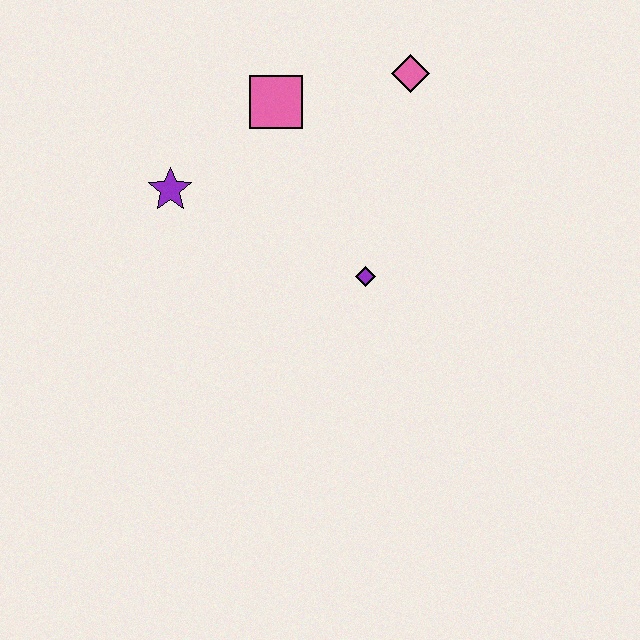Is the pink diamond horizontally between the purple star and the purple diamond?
No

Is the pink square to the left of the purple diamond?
Yes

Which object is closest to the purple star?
The pink square is closest to the purple star.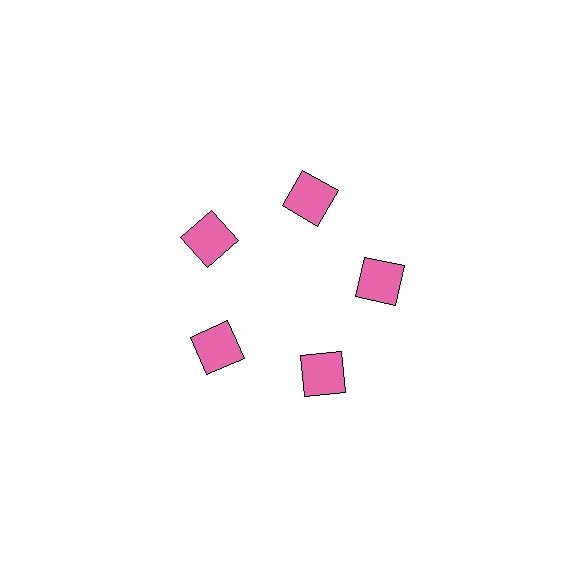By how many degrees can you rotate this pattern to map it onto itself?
The pattern maps onto itself every 72 degrees of rotation.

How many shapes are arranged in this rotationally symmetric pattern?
There are 5 shapes, arranged in 5 groups of 1.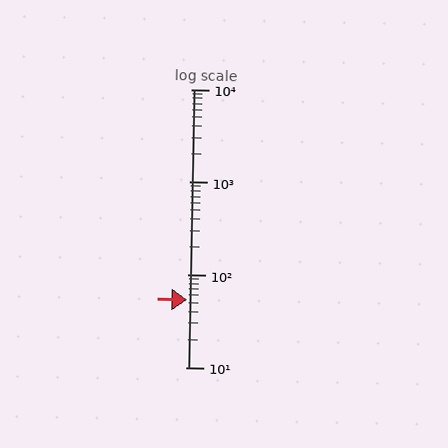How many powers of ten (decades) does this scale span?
The scale spans 3 decades, from 10 to 10000.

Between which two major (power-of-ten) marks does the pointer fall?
The pointer is between 10 and 100.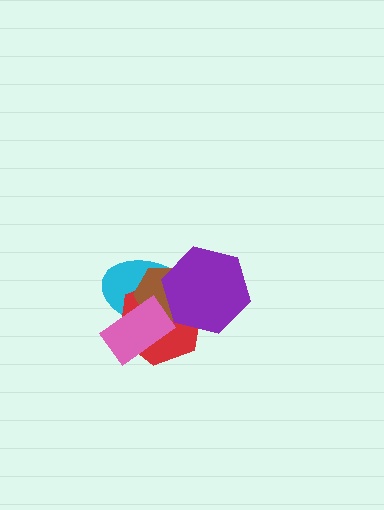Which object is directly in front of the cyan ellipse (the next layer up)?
The red hexagon is directly in front of the cyan ellipse.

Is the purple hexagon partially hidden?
No, no other shape covers it.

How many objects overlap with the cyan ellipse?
4 objects overlap with the cyan ellipse.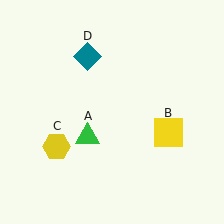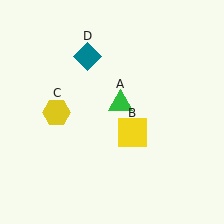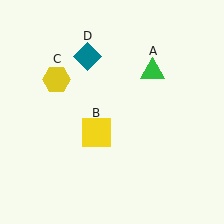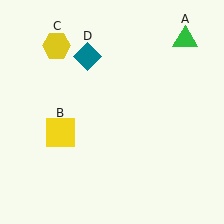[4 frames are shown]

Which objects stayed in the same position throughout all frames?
Teal diamond (object D) remained stationary.